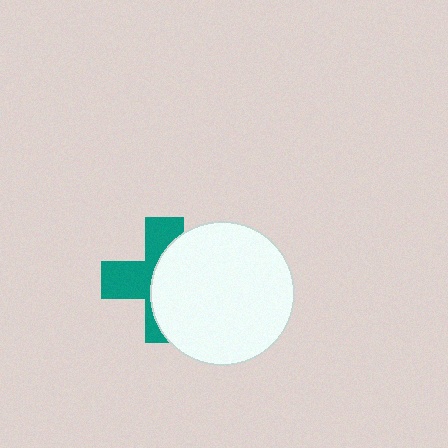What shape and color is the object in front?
The object in front is a white circle.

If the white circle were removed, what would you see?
You would see the complete teal cross.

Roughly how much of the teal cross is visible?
A small part of it is visible (roughly 45%).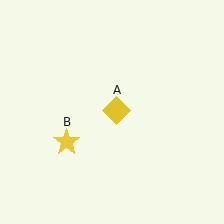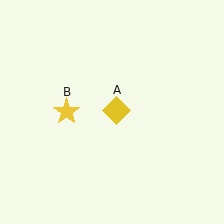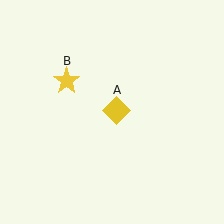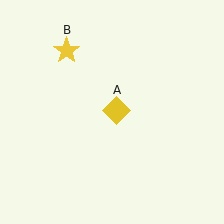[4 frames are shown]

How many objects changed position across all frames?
1 object changed position: yellow star (object B).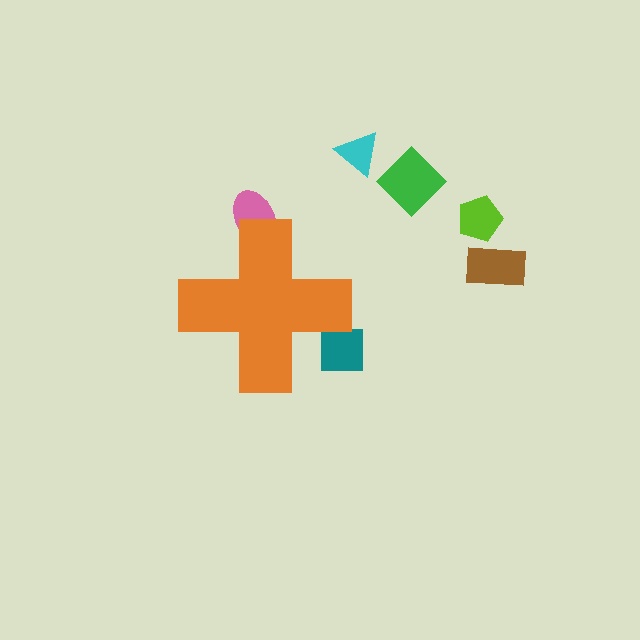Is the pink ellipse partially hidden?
Yes, the pink ellipse is partially hidden behind the orange cross.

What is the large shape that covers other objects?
An orange cross.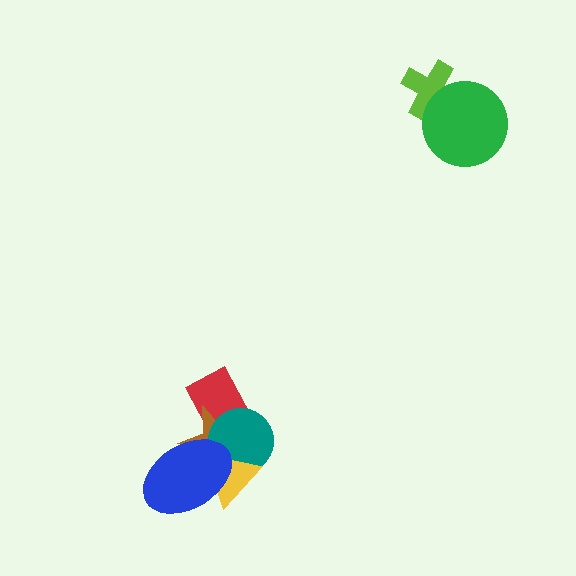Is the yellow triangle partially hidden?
Yes, it is partially covered by another shape.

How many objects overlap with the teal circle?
4 objects overlap with the teal circle.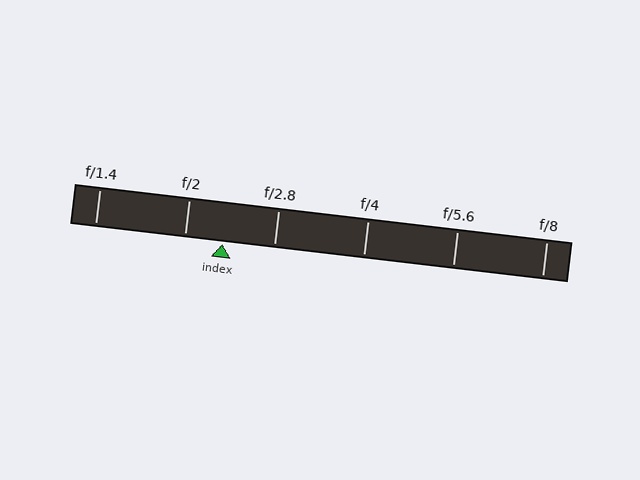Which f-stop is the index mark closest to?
The index mark is closest to f/2.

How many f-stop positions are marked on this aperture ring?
There are 6 f-stop positions marked.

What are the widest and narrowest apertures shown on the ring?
The widest aperture shown is f/1.4 and the narrowest is f/8.